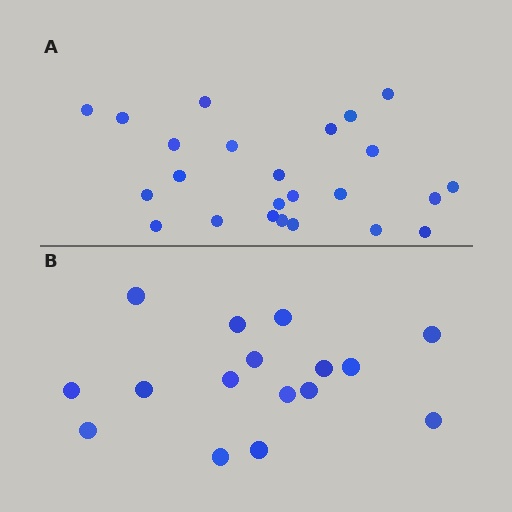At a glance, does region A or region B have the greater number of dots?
Region A (the top region) has more dots.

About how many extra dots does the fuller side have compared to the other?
Region A has roughly 8 or so more dots than region B.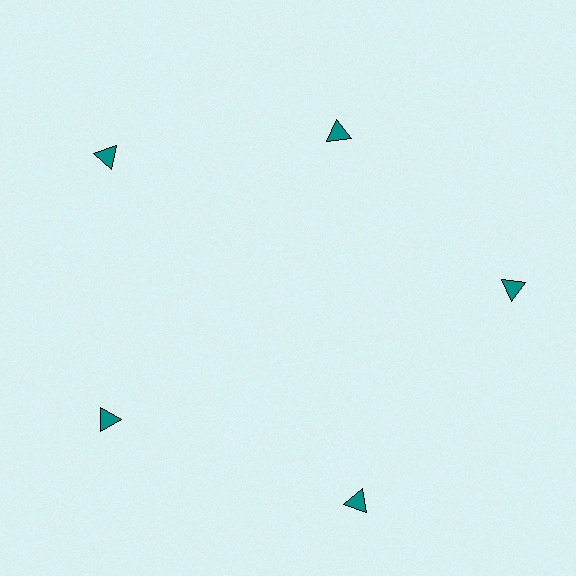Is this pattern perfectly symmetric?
No. The 5 teal triangles are arranged in a ring, but one element near the 1 o'clock position is pulled inward toward the center, breaking the 5-fold rotational symmetry.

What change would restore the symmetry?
The symmetry would be restored by moving it outward, back onto the ring so that all 5 triangles sit at equal angles and equal distance from the center.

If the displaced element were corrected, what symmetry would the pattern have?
It would have 5-fold rotational symmetry — the pattern would map onto itself every 72 degrees.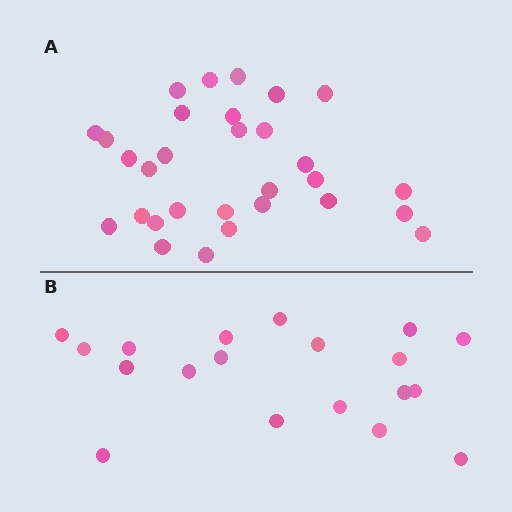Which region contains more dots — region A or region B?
Region A (the top region) has more dots.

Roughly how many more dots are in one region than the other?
Region A has roughly 12 or so more dots than region B.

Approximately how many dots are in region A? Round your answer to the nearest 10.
About 30 dots.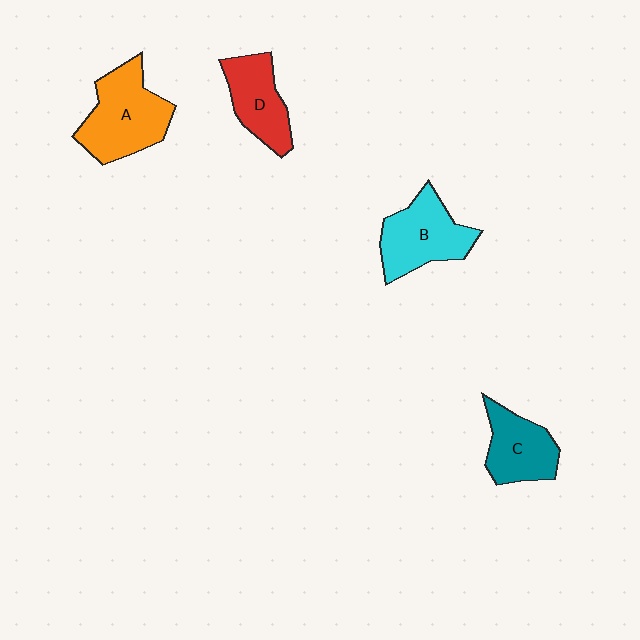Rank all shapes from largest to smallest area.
From largest to smallest: A (orange), B (cyan), C (teal), D (red).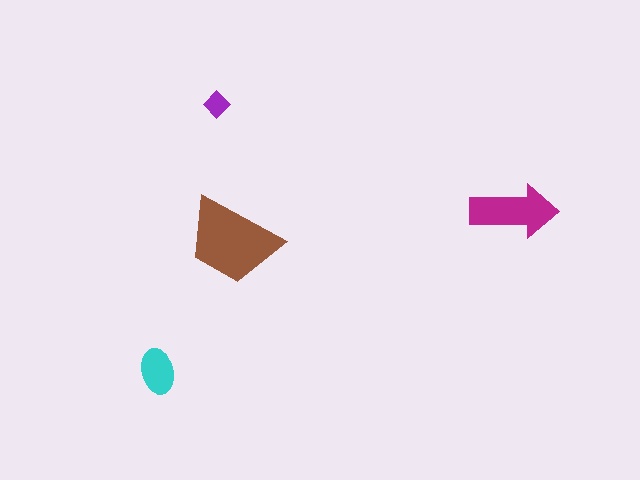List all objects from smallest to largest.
The purple diamond, the cyan ellipse, the magenta arrow, the brown trapezoid.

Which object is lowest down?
The cyan ellipse is bottommost.